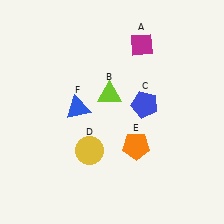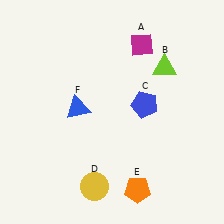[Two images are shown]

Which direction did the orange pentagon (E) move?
The orange pentagon (E) moved down.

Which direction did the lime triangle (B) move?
The lime triangle (B) moved right.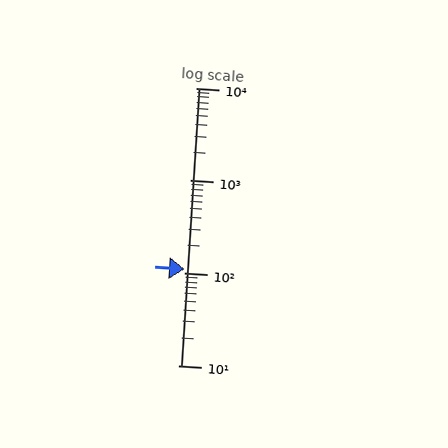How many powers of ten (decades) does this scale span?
The scale spans 3 decades, from 10 to 10000.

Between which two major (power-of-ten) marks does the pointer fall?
The pointer is between 100 and 1000.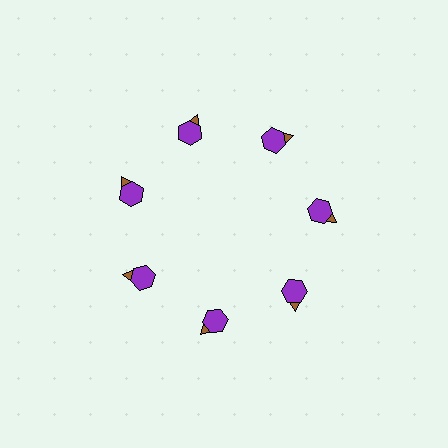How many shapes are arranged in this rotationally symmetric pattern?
There are 14 shapes, arranged in 7 groups of 2.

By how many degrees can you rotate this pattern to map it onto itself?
The pattern maps onto itself every 51 degrees of rotation.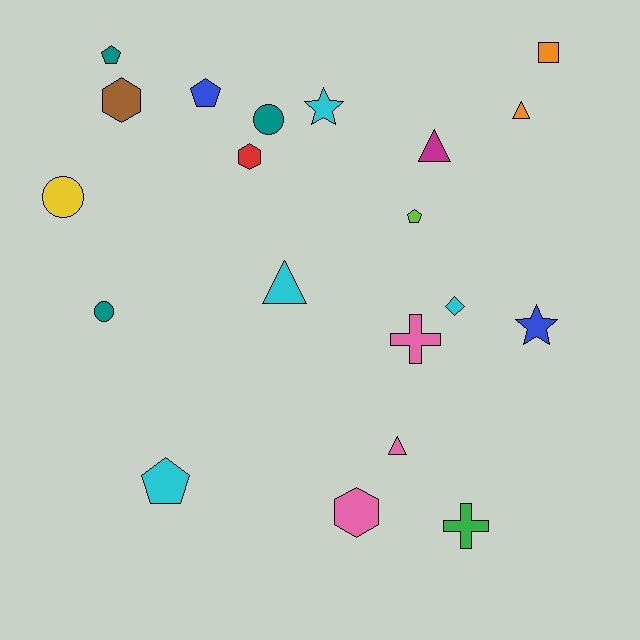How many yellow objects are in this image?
There is 1 yellow object.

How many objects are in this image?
There are 20 objects.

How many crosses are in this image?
There are 2 crosses.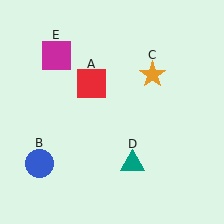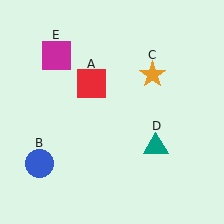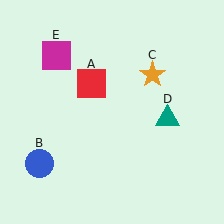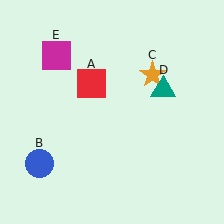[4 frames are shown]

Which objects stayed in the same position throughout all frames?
Red square (object A) and blue circle (object B) and orange star (object C) and magenta square (object E) remained stationary.